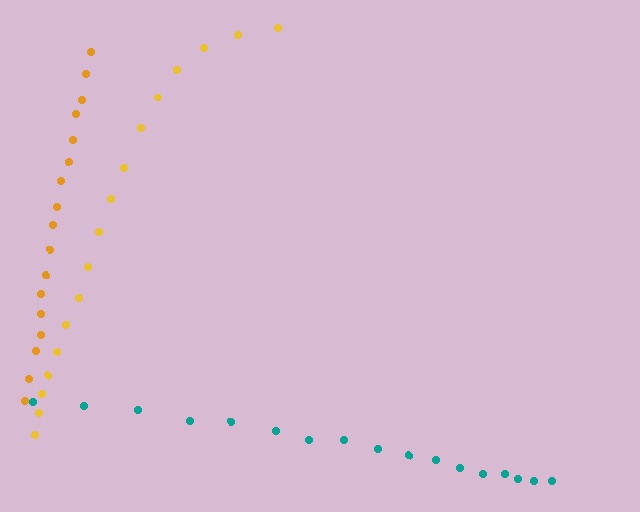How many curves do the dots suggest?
There are 3 distinct paths.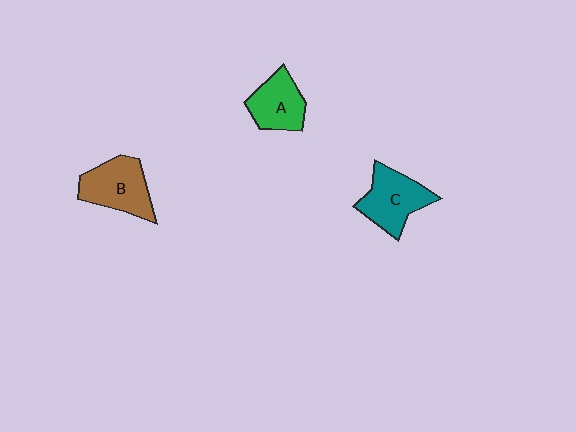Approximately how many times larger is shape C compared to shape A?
Approximately 1.2 times.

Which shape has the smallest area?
Shape A (green).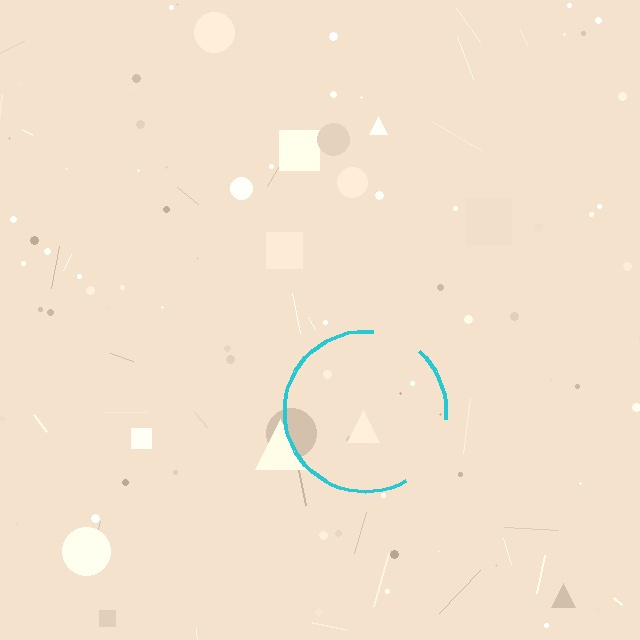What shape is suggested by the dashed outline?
The dashed outline suggests a circle.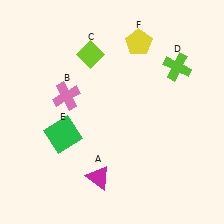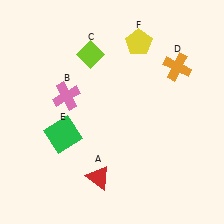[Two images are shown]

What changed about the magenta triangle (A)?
In Image 1, A is magenta. In Image 2, it changed to red.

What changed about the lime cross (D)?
In Image 1, D is lime. In Image 2, it changed to orange.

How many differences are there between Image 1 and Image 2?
There are 2 differences between the two images.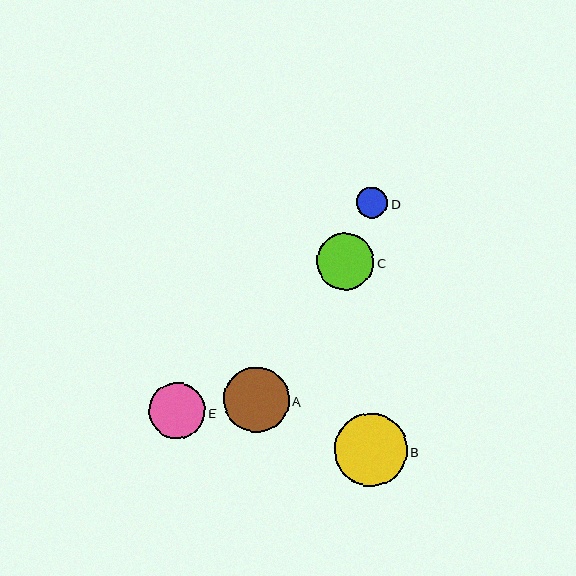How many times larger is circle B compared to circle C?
Circle B is approximately 1.3 times the size of circle C.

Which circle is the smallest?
Circle D is the smallest with a size of approximately 31 pixels.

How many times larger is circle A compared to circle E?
Circle A is approximately 1.2 times the size of circle E.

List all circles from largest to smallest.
From largest to smallest: B, A, C, E, D.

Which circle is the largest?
Circle B is the largest with a size of approximately 73 pixels.